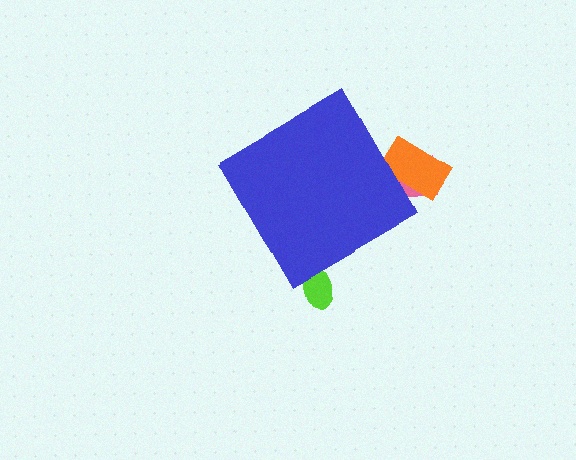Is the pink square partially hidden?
Yes, the pink square is partially hidden behind the blue diamond.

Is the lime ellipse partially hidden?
Yes, the lime ellipse is partially hidden behind the blue diamond.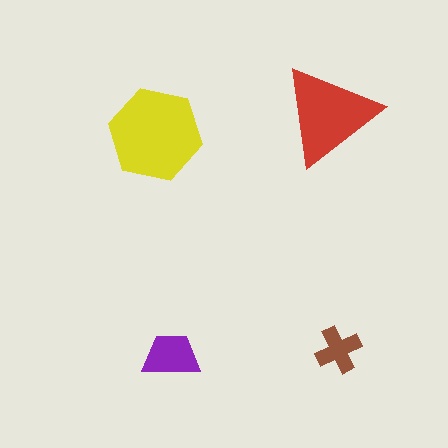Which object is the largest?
The yellow hexagon.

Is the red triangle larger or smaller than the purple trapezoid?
Larger.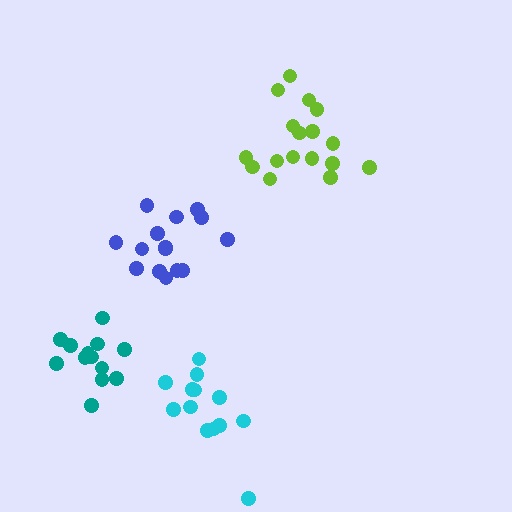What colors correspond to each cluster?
The clusters are colored: blue, cyan, teal, lime.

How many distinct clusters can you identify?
There are 4 distinct clusters.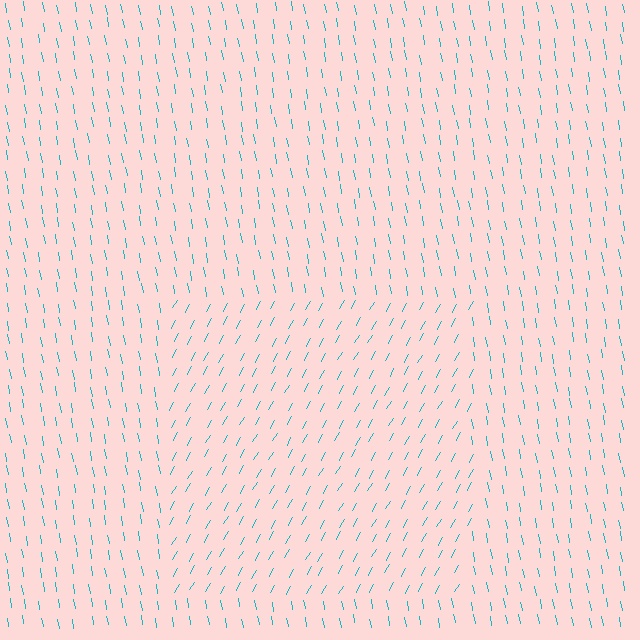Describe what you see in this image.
The image is filled with small cyan line segments. A rectangle region in the image has lines oriented differently from the surrounding lines, creating a visible texture boundary.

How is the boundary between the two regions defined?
The boundary is defined purely by a change in line orientation (approximately 39 degrees difference). All lines are the same color and thickness.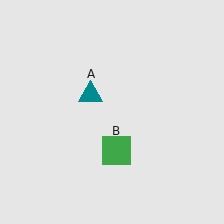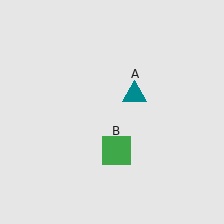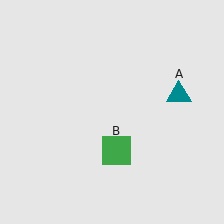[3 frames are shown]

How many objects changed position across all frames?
1 object changed position: teal triangle (object A).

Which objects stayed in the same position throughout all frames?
Green square (object B) remained stationary.